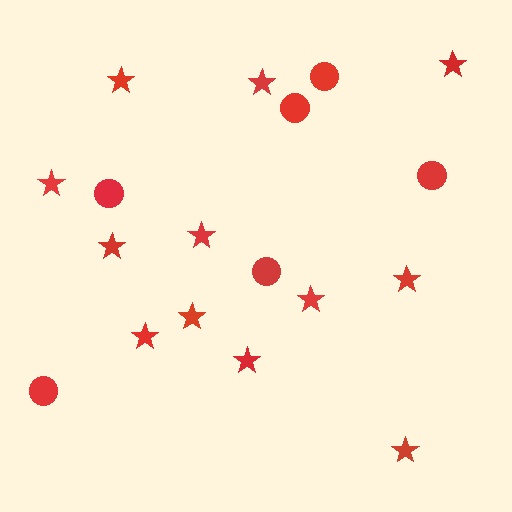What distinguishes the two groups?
There are 2 groups: one group of stars (12) and one group of circles (6).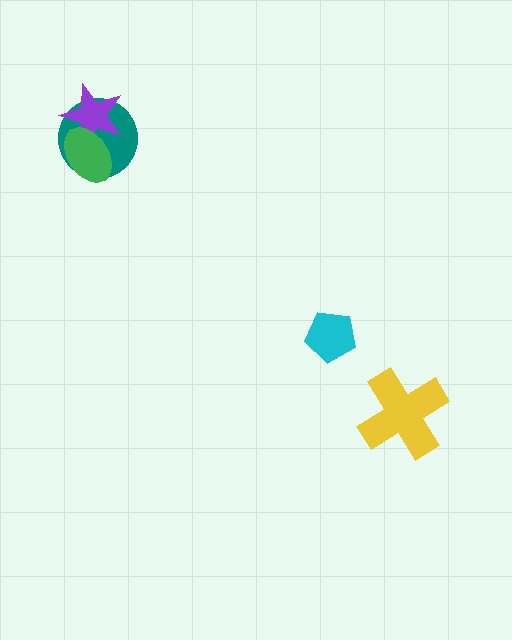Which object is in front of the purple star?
The green ellipse is in front of the purple star.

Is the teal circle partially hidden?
Yes, it is partially covered by another shape.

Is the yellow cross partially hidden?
No, no other shape covers it.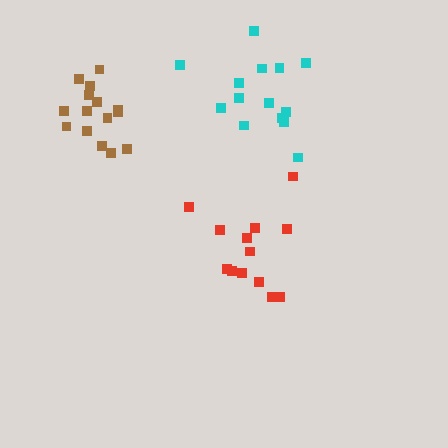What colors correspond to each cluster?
The clusters are colored: brown, red, cyan.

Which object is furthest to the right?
The cyan cluster is rightmost.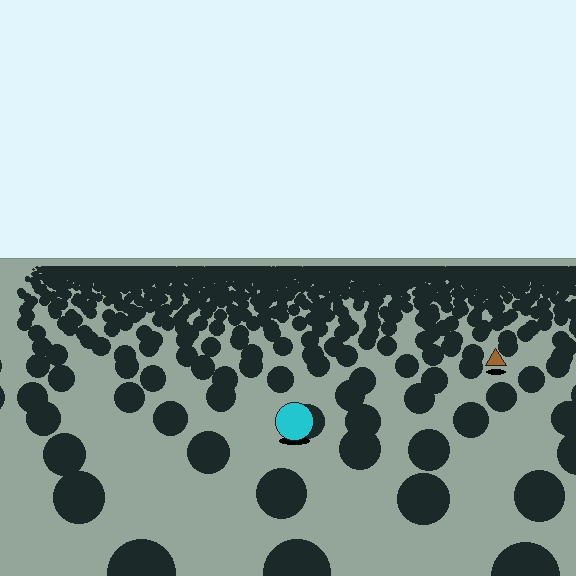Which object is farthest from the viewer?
The brown triangle is farthest from the viewer. It appears smaller and the ground texture around it is denser.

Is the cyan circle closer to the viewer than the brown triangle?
Yes. The cyan circle is closer — you can tell from the texture gradient: the ground texture is coarser near it.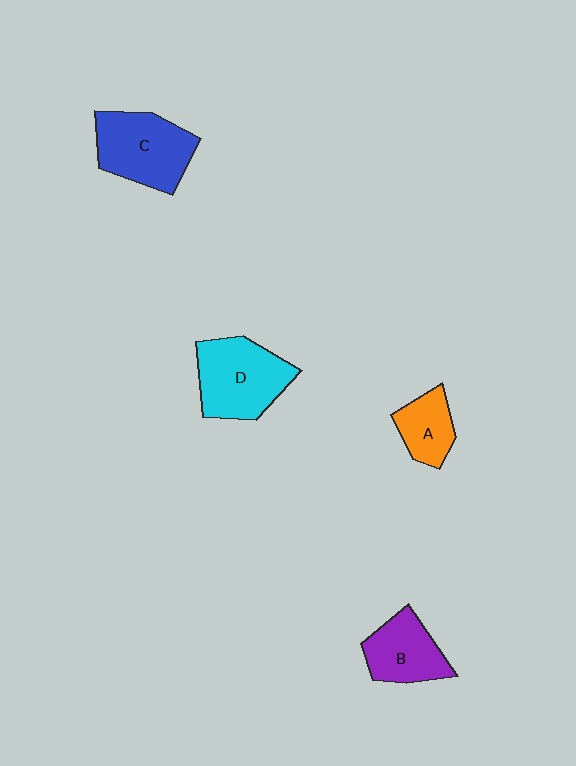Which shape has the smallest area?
Shape A (orange).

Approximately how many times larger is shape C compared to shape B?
Approximately 1.4 times.